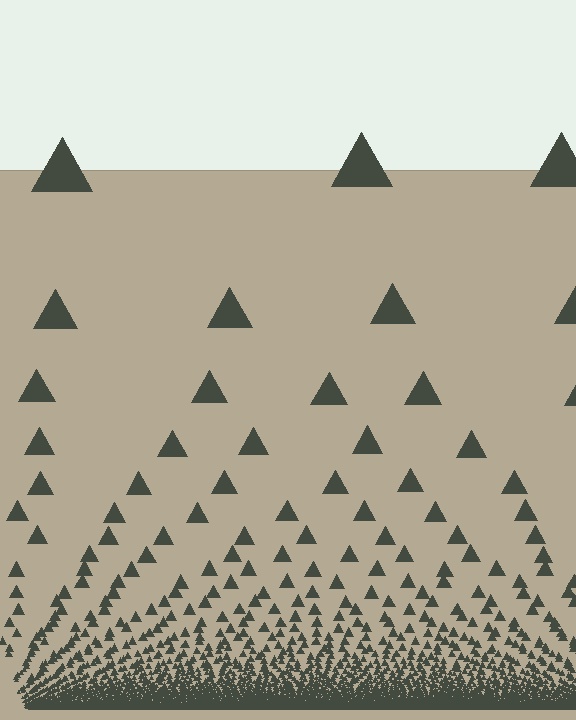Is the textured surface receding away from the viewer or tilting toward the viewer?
The surface appears to tilt toward the viewer. Texture elements get larger and sparser toward the top.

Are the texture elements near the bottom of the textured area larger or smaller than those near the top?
Smaller. The gradient is inverted — elements near the bottom are smaller and denser.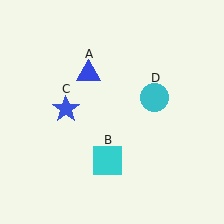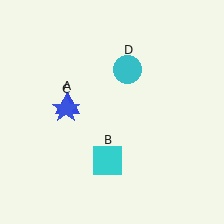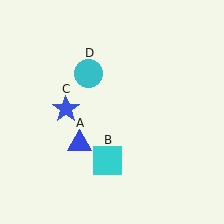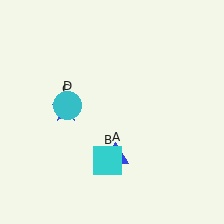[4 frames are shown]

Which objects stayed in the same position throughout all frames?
Cyan square (object B) and blue star (object C) remained stationary.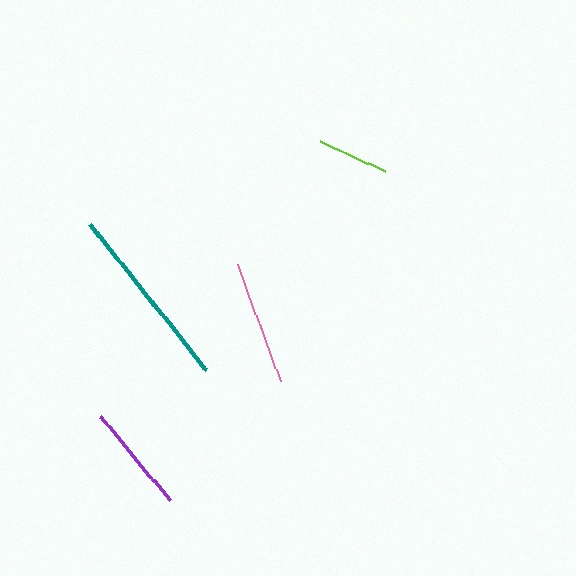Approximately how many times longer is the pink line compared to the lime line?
The pink line is approximately 1.8 times the length of the lime line.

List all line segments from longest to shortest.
From longest to shortest: teal, pink, purple, lime.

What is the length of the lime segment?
The lime segment is approximately 71 pixels long.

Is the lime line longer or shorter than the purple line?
The purple line is longer than the lime line.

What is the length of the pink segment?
The pink segment is approximately 126 pixels long.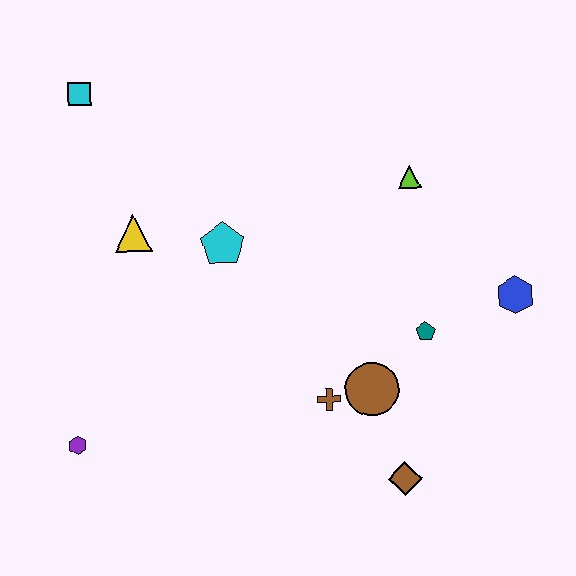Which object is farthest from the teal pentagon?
The cyan square is farthest from the teal pentagon.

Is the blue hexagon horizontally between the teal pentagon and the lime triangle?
No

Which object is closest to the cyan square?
The yellow triangle is closest to the cyan square.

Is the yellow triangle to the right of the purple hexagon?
Yes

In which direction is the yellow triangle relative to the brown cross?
The yellow triangle is to the left of the brown cross.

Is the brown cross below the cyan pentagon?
Yes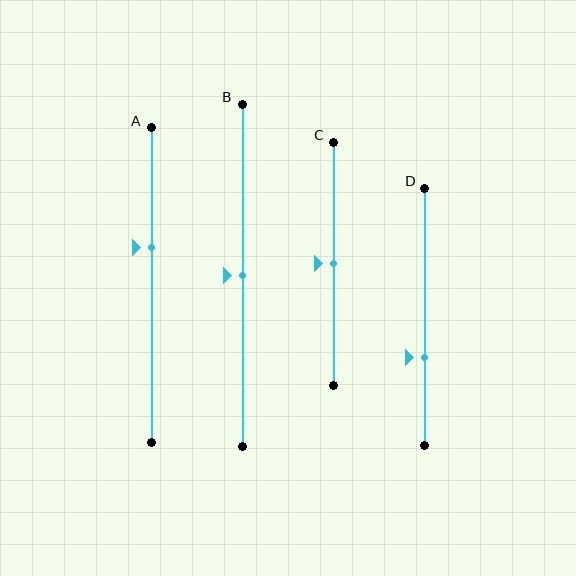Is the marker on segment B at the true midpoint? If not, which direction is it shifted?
Yes, the marker on segment B is at the true midpoint.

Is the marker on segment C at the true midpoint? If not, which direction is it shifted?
Yes, the marker on segment C is at the true midpoint.